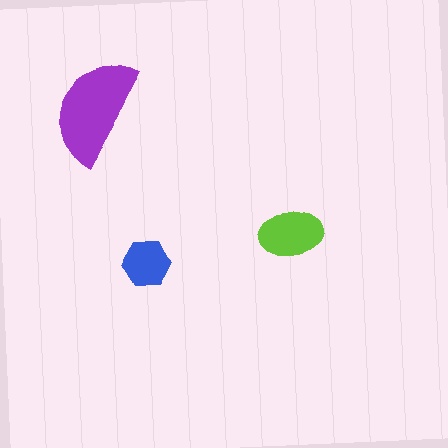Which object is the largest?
The purple semicircle.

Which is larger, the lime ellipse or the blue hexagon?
The lime ellipse.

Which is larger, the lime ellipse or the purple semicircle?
The purple semicircle.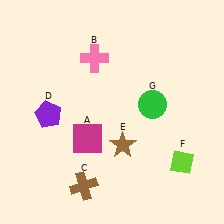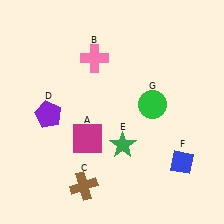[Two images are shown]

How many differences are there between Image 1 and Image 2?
There are 2 differences between the two images.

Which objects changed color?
E changed from brown to green. F changed from lime to blue.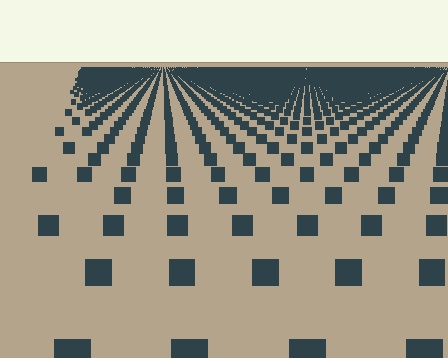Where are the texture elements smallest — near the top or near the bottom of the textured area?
Near the top.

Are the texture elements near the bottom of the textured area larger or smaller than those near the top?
Larger. Near the bottom, elements are closer to the viewer and appear at a bigger on-screen size.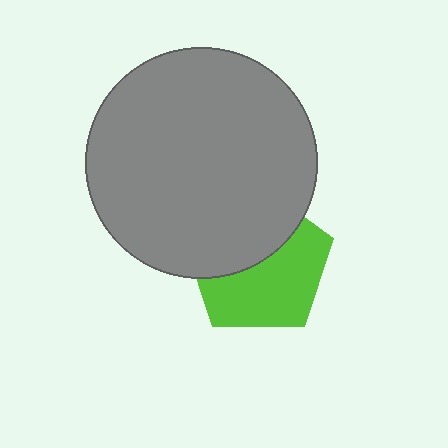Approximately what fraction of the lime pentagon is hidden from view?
Roughly 44% of the lime pentagon is hidden behind the gray circle.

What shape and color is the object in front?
The object in front is a gray circle.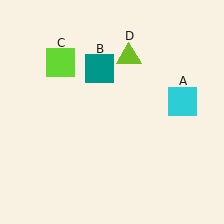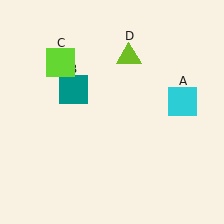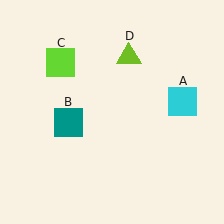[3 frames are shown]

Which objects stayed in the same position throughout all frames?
Cyan square (object A) and lime square (object C) and lime triangle (object D) remained stationary.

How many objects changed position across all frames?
1 object changed position: teal square (object B).